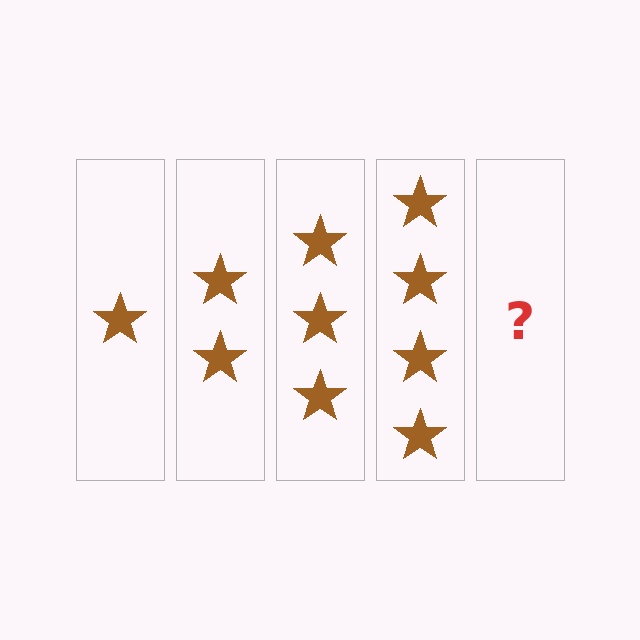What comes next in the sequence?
The next element should be 5 stars.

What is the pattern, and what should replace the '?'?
The pattern is that each step adds one more star. The '?' should be 5 stars.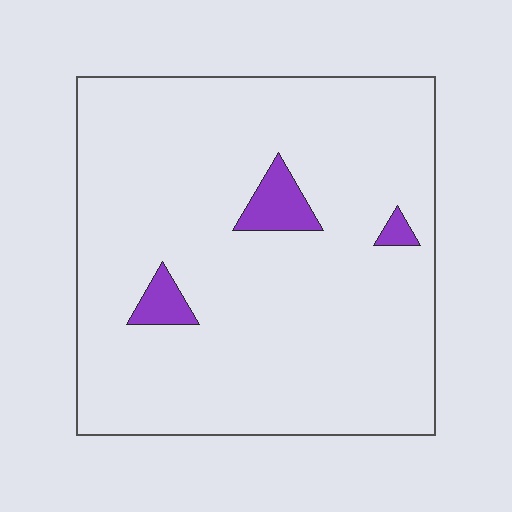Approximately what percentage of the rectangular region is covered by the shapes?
Approximately 5%.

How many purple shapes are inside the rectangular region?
3.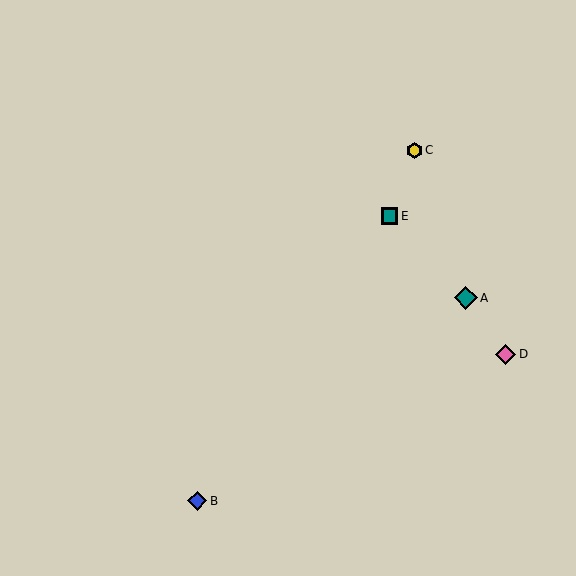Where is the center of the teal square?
The center of the teal square is at (390, 216).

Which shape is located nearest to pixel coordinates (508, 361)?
The pink diamond (labeled D) at (506, 354) is nearest to that location.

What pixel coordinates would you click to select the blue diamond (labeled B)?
Click at (197, 501) to select the blue diamond B.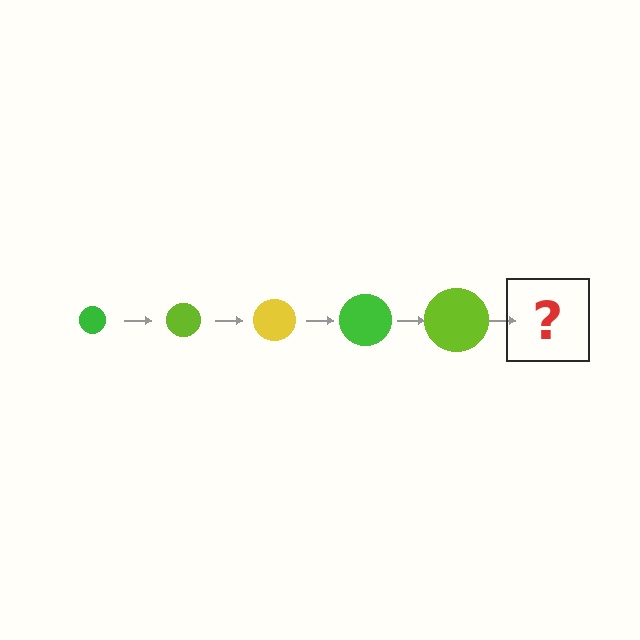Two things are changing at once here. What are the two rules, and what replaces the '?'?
The two rules are that the circle grows larger each step and the color cycles through green, lime, and yellow. The '?' should be a yellow circle, larger than the previous one.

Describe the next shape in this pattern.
It should be a yellow circle, larger than the previous one.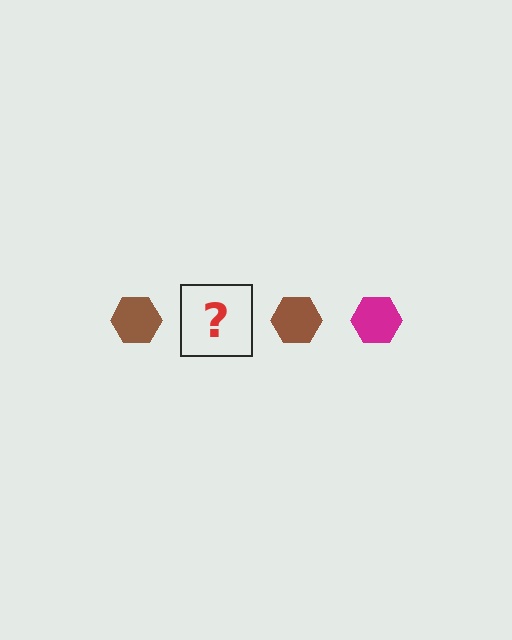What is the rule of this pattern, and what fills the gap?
The rule is that the pattern cycles through brown, magenta hexagons. The gap should be filled with a magenta hexagon.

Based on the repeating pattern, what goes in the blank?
The blank should be a magenta hexagon.